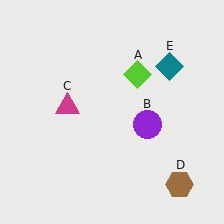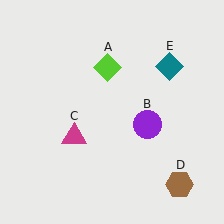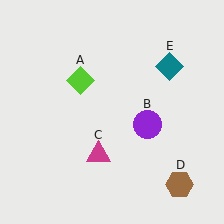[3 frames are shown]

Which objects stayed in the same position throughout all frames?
Purple circle (object B) and brown hexagon (object D) and teal diamond (object E) remained stationary.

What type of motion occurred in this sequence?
The lime diamond (object A), magenta triangle (object C) rotated counterclockwise around the center of the scene.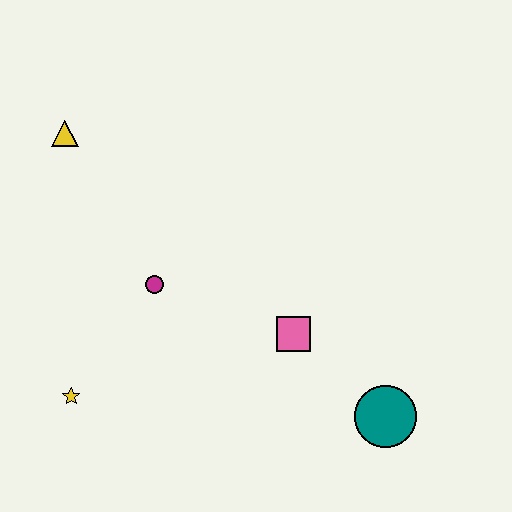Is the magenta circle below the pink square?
No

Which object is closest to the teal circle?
The pink square is closest to the teal circle.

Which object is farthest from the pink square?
The yellow triangle is farthest from the pink square.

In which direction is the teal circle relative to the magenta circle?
The teal circle is to the right of the magenta circle.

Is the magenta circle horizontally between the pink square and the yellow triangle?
Yes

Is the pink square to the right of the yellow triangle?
Yes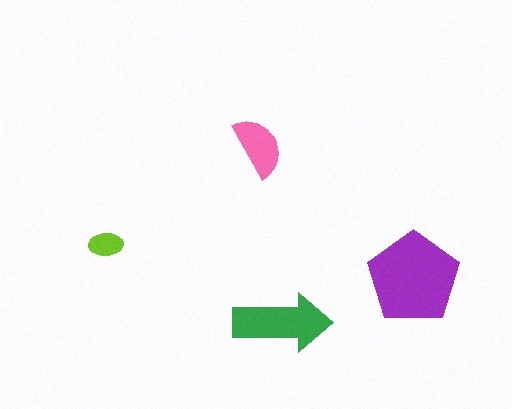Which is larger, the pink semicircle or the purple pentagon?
The purple pentagon.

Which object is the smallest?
The lime ellipse.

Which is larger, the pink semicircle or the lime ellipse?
The pink semicircle.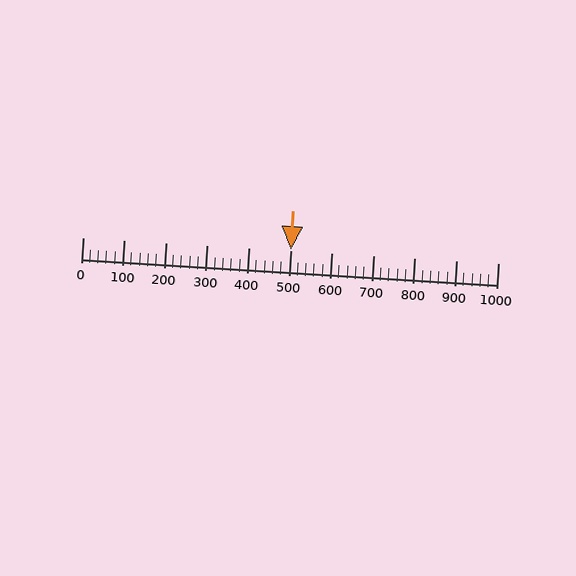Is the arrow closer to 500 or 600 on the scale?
The arrow is closer to 500.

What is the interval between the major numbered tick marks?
The major tick marks are spaced 100 units apart.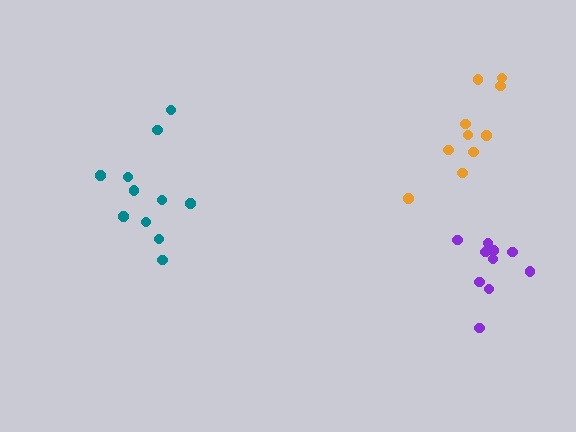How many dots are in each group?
Group 1: 11 dots, Group 2: 11 dots, Group 3: 10 dots (32 total).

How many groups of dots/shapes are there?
There are 3 groups.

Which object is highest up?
The orange cluster is topmost.